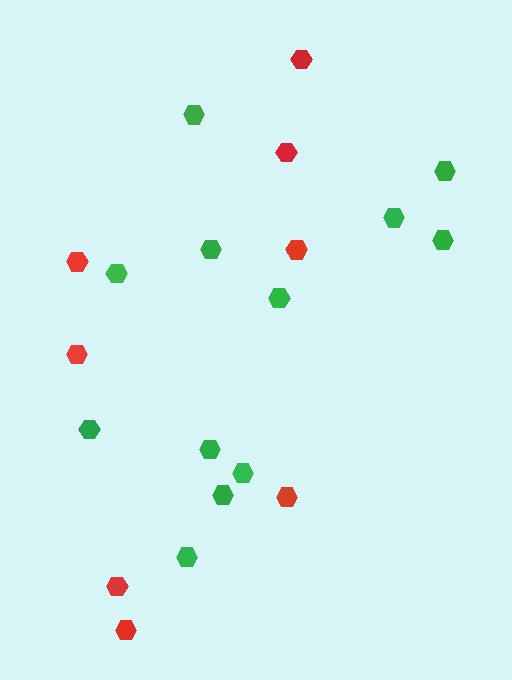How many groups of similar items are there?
There are 2 groups: one group of green hexagons (12) and one group of red hexagons (8).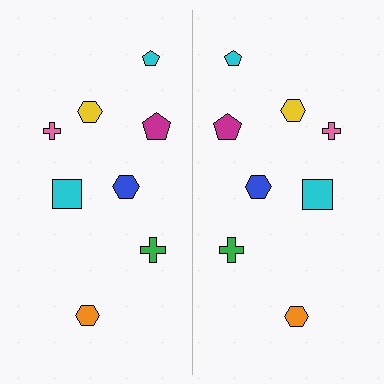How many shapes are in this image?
There are 16 shapes in this image.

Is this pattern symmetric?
Yes, this pattern has bilateral (reflection) symmetry.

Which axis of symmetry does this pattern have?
The pattern has a vertical axis of symmetry running through the center of the image.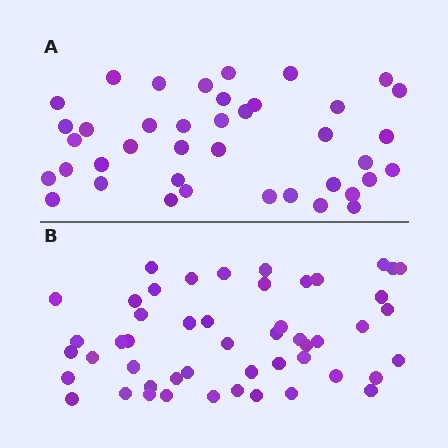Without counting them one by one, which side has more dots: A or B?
Region B (the bottom region) has more dots.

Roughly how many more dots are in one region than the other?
Region B has roughly 10 or so more dots than region A.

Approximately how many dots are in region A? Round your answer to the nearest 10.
About 40 dots.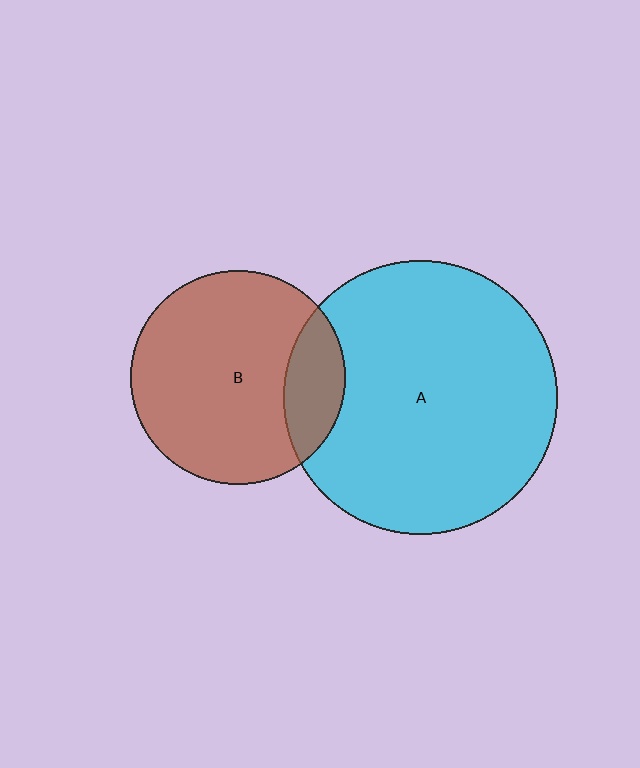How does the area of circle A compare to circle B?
Approximately 1.6 times.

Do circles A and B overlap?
Yes.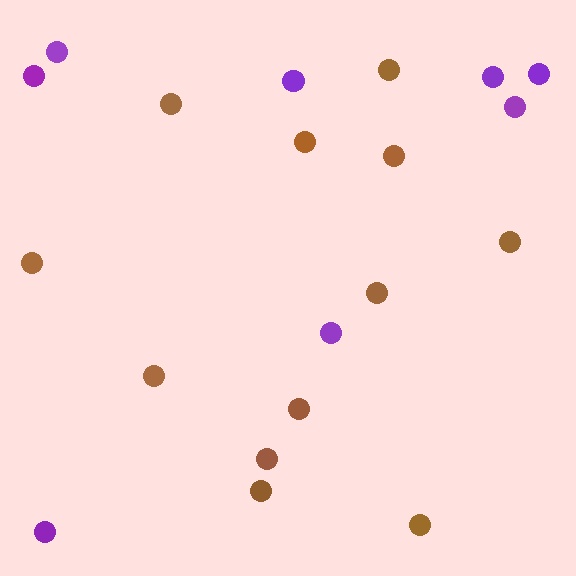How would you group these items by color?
There are 2 groups: one group of brown circles (12) and one group of purple circles (8).